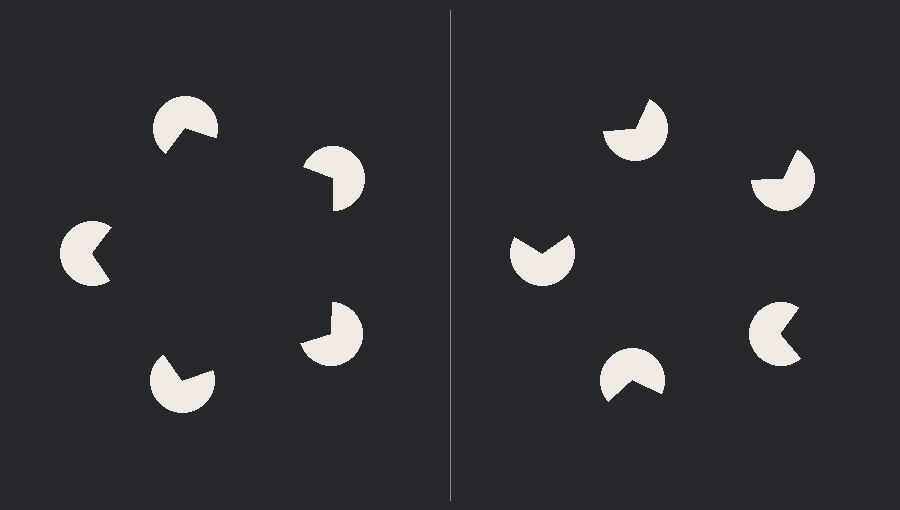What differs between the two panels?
The pac-man discs are positioned identically on both sides; only the wedge orientations differ. On the left they align to a pentagon; on the right they are misaligned.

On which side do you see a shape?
An illusory pentagon appears on the left side. On the right side the wedge cuts are rotated, so no coherent shape forms.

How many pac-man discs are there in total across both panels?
10 — 5 on each side.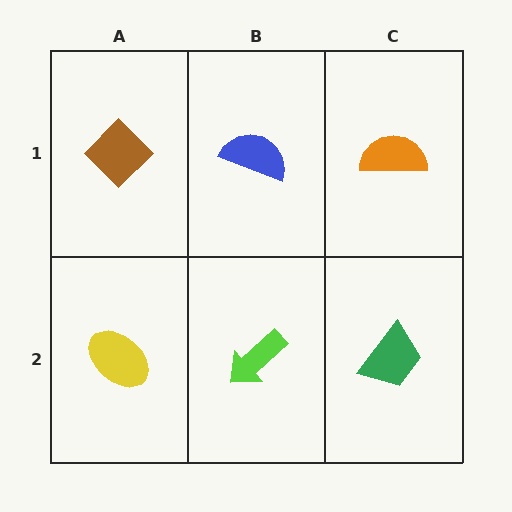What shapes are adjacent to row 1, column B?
A lime arrow (row 2, column B), a brown diamond (row 1, column A), an orange semicircle (row 1, column C).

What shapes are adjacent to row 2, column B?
A blue semicircle (row 1, column B), a yellow ellipse (row 2, column A), a green trapezoid (row 2, column C).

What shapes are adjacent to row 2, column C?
An orange semicircle (row 1, column C), a lime arrow (row 2, column B).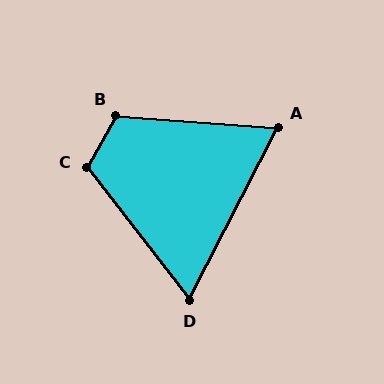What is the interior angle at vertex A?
Approximately 67 degrees (acute).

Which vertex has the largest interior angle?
B, at approximately 115 degrees.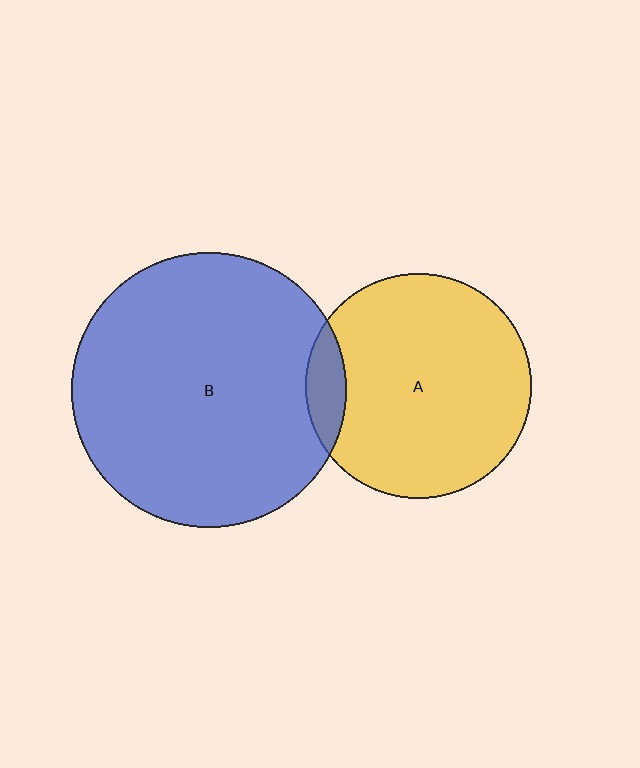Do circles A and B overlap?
Yes.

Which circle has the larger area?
Circle B (blue).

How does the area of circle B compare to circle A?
Approximately 1.5 times.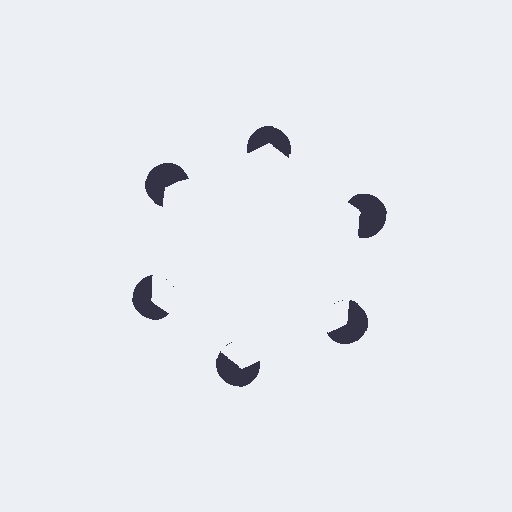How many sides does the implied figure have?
6 sides.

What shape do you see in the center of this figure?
An illusory hexagon — its edges are inferred from the aligned wedge cuts in the pac-man discs, not physically drawn.